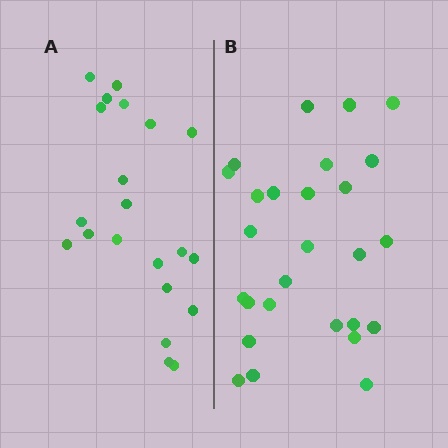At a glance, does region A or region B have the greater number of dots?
Region B (the right region) has more dots.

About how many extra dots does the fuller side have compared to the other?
Region B has about 6 more dots than region A.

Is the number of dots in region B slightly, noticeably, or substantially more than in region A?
Region B has noticeably more, but not dramatically so. The ratio is roughly 1.3 to 1.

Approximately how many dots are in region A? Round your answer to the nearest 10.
About 20 dots. (The exact count is 21, which rounds to 20.)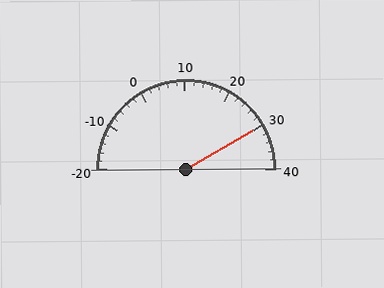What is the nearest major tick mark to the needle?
The nearest major tick mark is 30.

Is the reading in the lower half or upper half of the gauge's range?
The reading is in the upper half of the range (-20 to 40).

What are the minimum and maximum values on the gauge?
The gauge ranges from -20 to 40.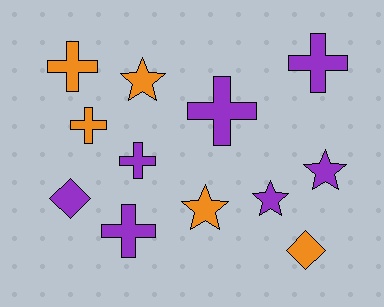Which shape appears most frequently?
Cross, with 6 objects.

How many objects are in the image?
There are 12 objects.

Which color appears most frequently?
Purple, with 7 objects.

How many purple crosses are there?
There are 4 purple crosses.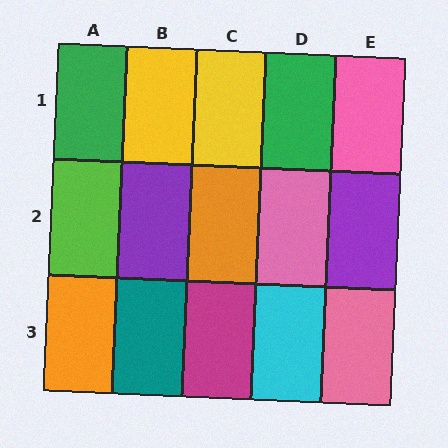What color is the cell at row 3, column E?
Pink.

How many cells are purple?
2 cells are purple.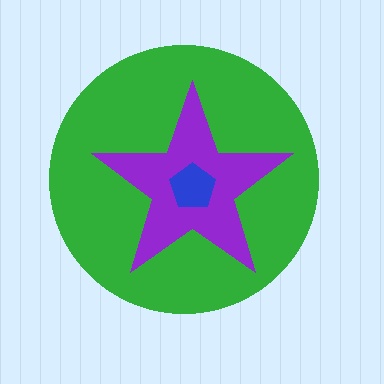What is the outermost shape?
The green circle.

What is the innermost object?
The blue pentagon.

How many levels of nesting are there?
3.